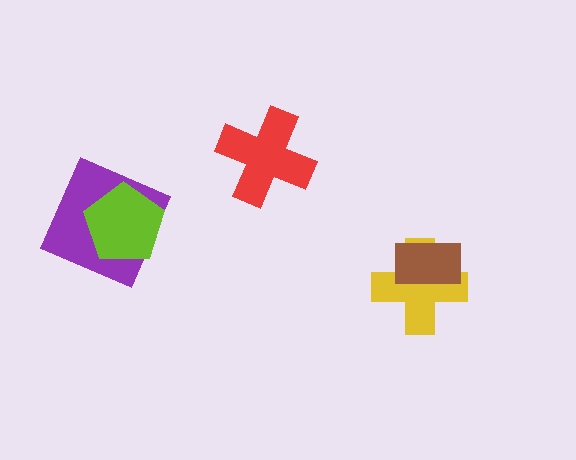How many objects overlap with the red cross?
0 objects overlap with the red cross.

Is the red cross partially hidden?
No, no other shape covers it.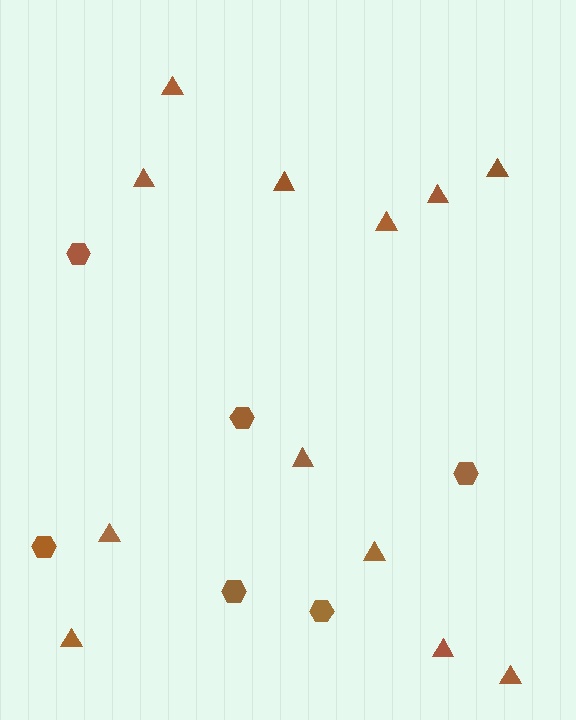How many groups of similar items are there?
There are 2 groups: one group of hexagons (6) and one group of triangles (12).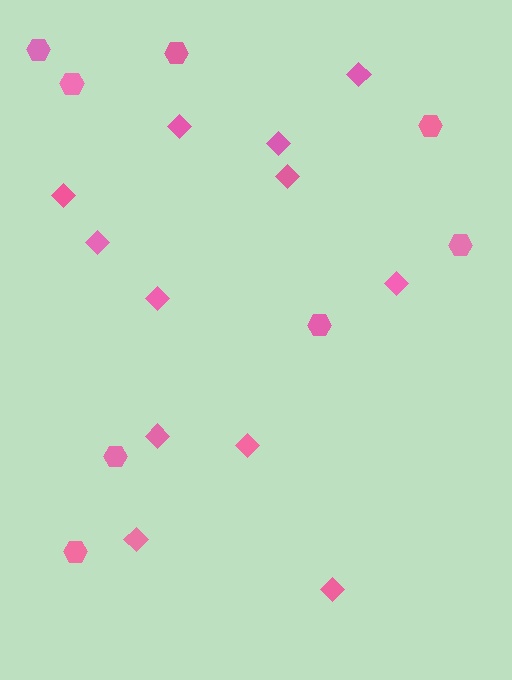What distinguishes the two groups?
There are 2 groups: one group of diamonds (12) and one group of hexagons (8).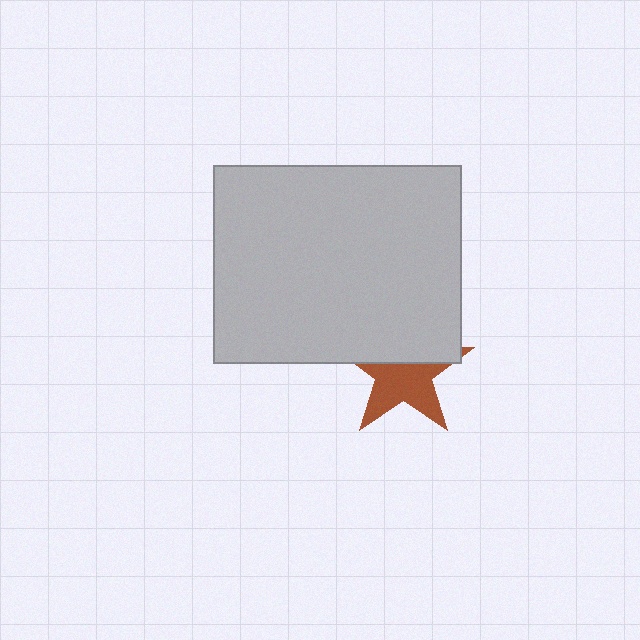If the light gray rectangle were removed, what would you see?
You would see the complete brown star.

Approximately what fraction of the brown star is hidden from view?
Roughly 43% of the brown star is hidden behind the light gray rectangle.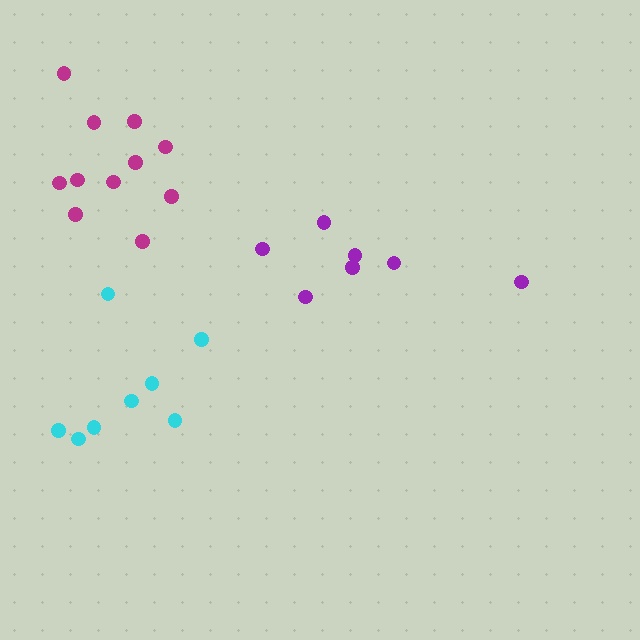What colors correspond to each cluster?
The clusters are colored: purple, magenta, cyan.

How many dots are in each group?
Group 1: 7 dots, Group 2: 11 dots, Group 3: 8 dots (26 total).